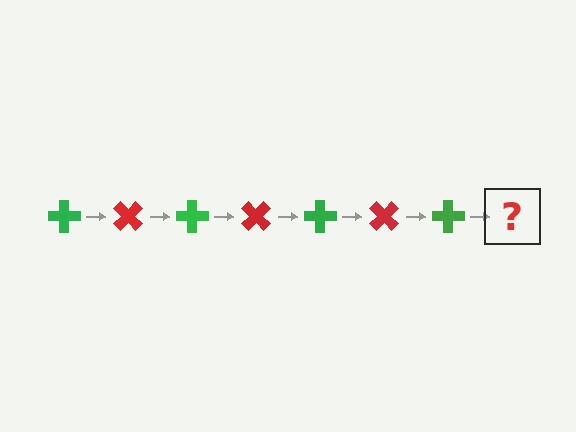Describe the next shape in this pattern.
It should be a red cross, rotated 315 degrees from the start.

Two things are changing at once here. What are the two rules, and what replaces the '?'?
The two rules are that it rotates 45 degrees each step and the color cycles through green and red. The '?' should be a red cross, rotated 315 degrees from the start.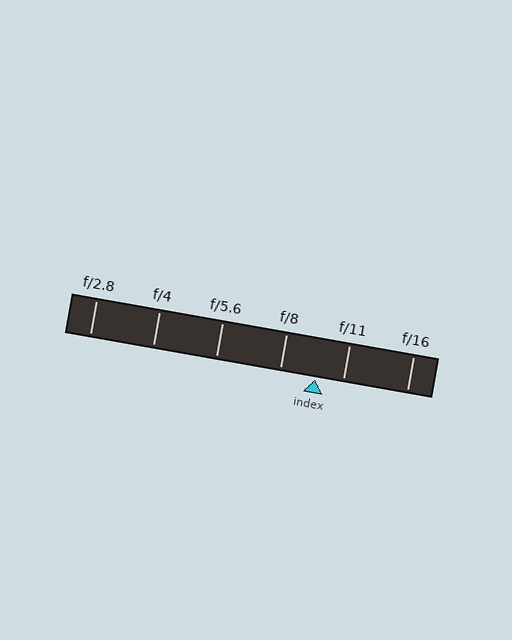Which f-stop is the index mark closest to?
The index mark is closest to f/11.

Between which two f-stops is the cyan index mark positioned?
The index mark is between f/8 and f/11.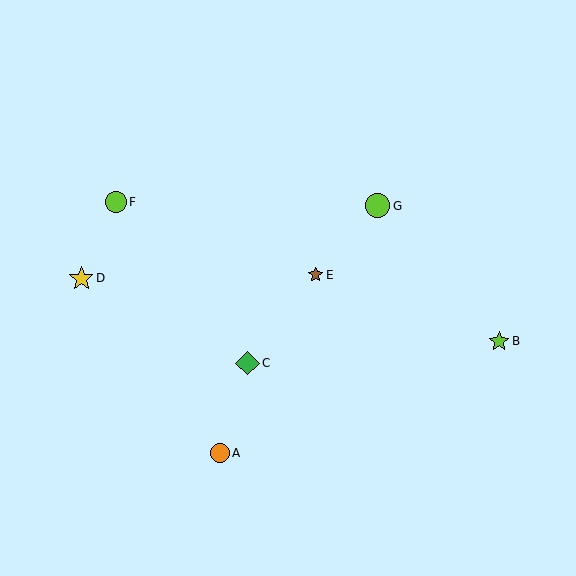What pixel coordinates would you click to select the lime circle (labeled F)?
Click at (116, 202) to select the lime circle F.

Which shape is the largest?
The lime circle (labeled G) is the largest.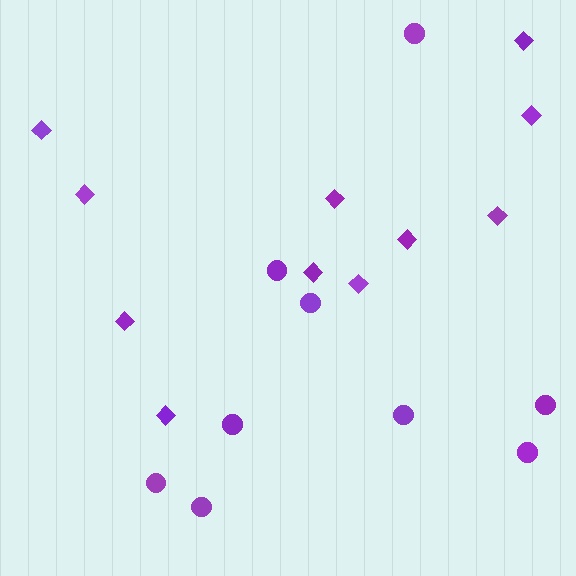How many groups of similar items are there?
There are 2 groups: one group of circles (9) and one group of diamonds (11).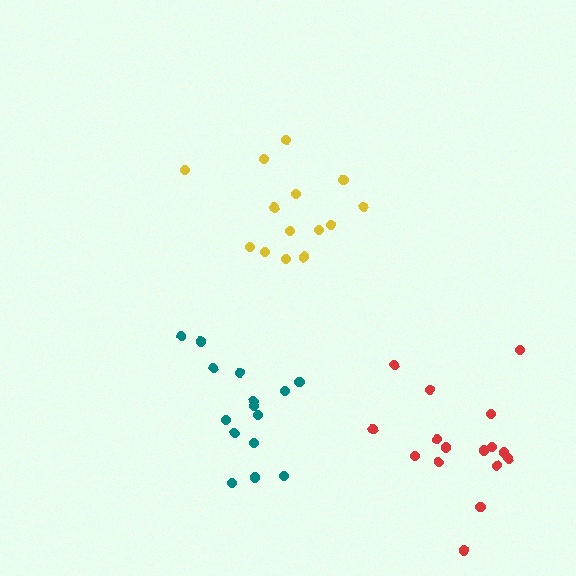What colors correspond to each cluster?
The clusters are colored: yellow, red, teal.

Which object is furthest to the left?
The teal cluster is leftmost.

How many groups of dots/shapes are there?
There are 3 groups.